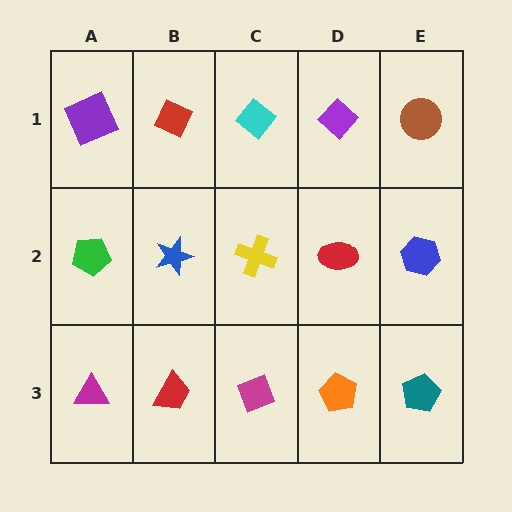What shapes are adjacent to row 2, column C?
A cyan diamond (row 1, column C), a magenta diamond (row 3, column C), a blue star (row 2, column B), a red ellipse (row 2, column D).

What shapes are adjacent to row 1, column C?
A yellow cross (row 2, column C), a red diamond (row 1, column B), a purple diamond (row 1, column D).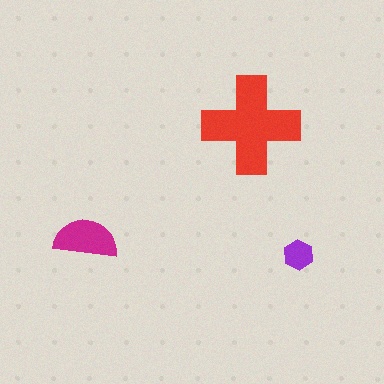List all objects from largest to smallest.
The red cross, the magenta semicircle, the purple hexagon.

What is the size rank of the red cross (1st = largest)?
1st.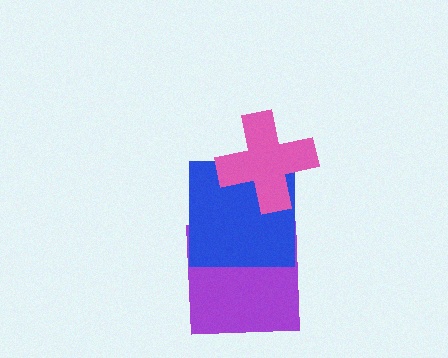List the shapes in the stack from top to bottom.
From top to bottom: the pink cross, the blue square, the purple square.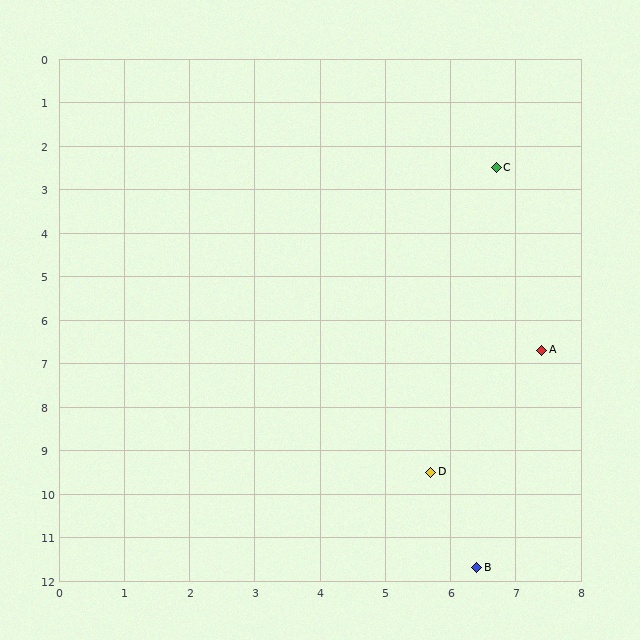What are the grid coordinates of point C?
Point C is at approximately (6.7, 2.5).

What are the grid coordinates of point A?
Point A is at approximately (7.4, 6.7).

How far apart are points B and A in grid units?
Points B and A are about 5.1 grid units apart.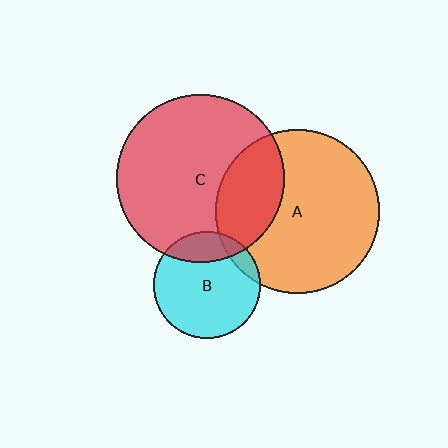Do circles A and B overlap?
Yes.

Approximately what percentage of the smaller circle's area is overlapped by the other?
Approximately 10%.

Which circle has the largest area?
Circle C (red).